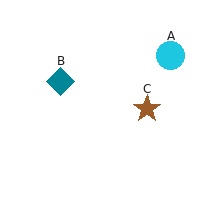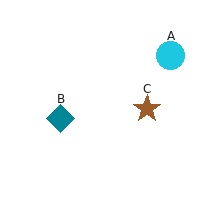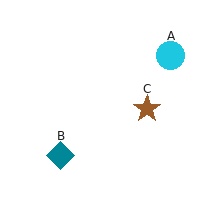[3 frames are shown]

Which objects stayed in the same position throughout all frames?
Cyan circle (object A) and brown star (object C) remained stationary.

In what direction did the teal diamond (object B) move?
The teal diamond (object B) moved down.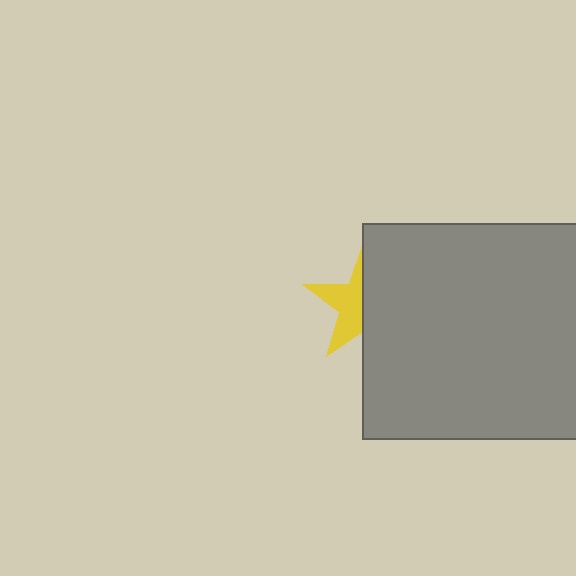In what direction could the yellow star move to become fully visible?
The yellow star could move left. That would shift it out from behind the gray rectangle entirely.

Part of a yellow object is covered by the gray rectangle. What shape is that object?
It is a star.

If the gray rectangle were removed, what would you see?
You would see the complete yellow star.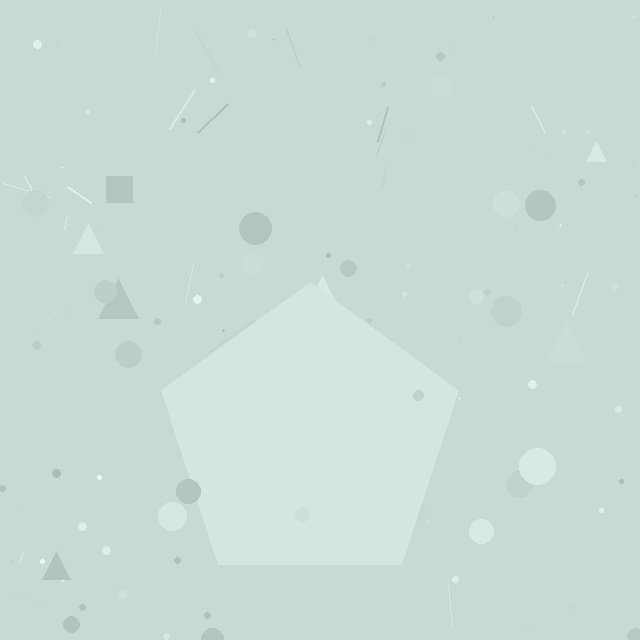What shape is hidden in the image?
A pentagon is hidden in the image.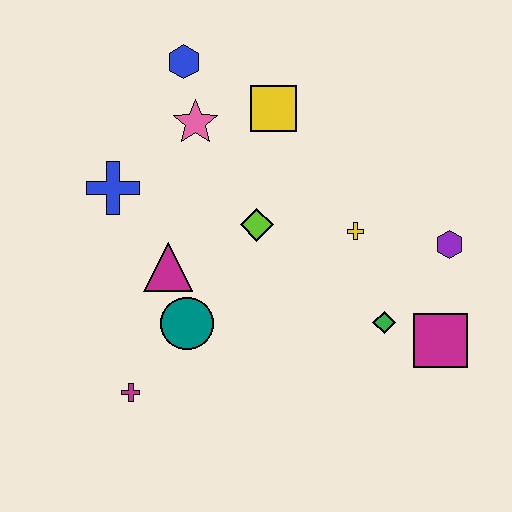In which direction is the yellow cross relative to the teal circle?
The yellow cross is to the right of the teal circle.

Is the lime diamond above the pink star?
No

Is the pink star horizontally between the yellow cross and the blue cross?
Yes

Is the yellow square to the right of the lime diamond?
Yes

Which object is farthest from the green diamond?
The blue hexagon is farthest from the green diamond.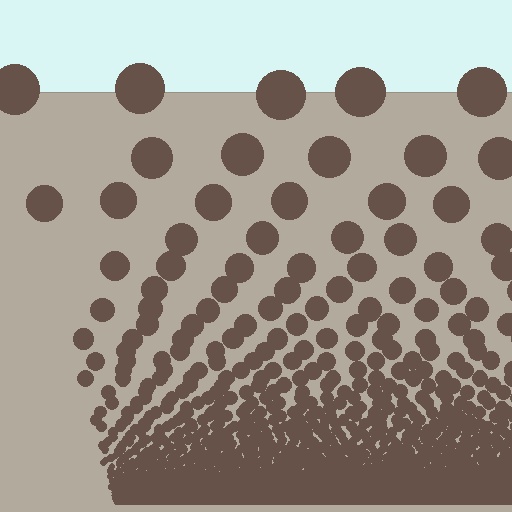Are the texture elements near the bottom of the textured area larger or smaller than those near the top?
Smaller. The gradient is inverted — elements near the bottom are smaller and denser.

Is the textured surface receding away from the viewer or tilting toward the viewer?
The surface appears to tilt toward the viewer. Texture elements get larger and sparser toward the top.